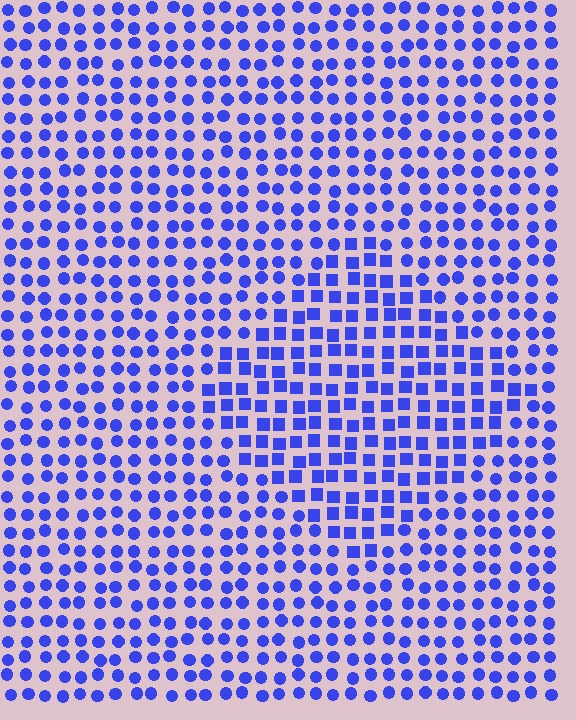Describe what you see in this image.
The image is filled with small blue elements arranged in a uniform grid. A diamond-shaped region contains squares, while the surrounding area contains circles. The boundary is defined purely by the change in element shape.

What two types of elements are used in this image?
The image uses squares inside the diamond region and circles outside it.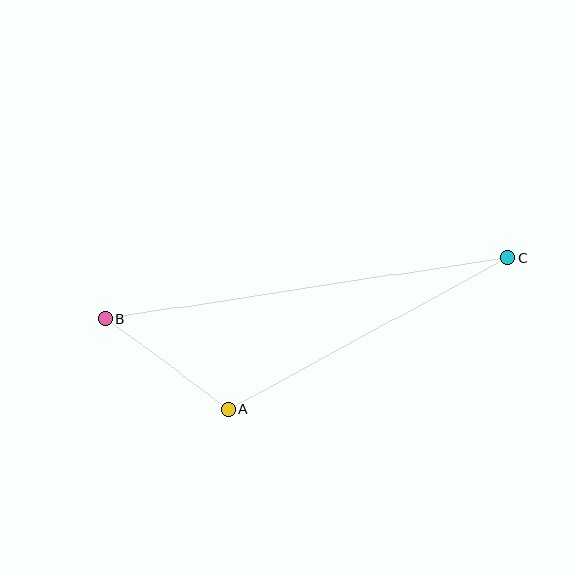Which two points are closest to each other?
Points A and B are closest to each other.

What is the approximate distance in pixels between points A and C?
The distance between A and C is approximately 317 pixels.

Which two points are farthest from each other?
Points B and C are farthest from each other.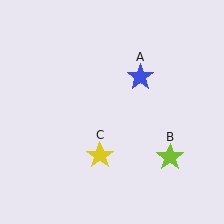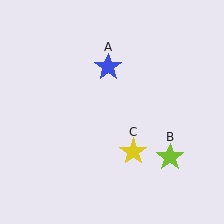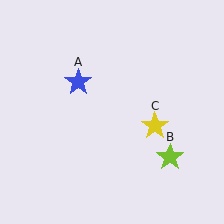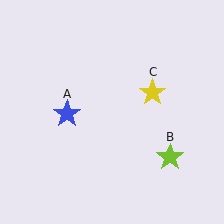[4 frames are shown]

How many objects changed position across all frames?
2 objects changed position: blue star (object A), yellow star (object C).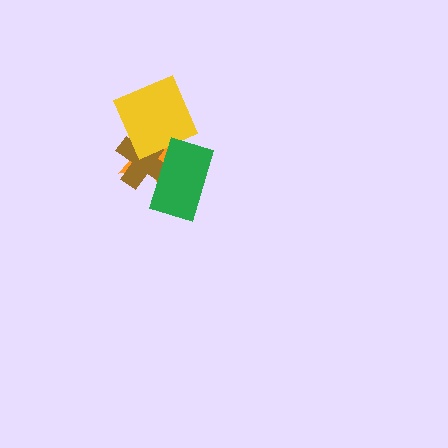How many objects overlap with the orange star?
3 objects overlap with the orange star.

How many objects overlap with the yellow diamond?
3 objects overlap with the yellow diamond.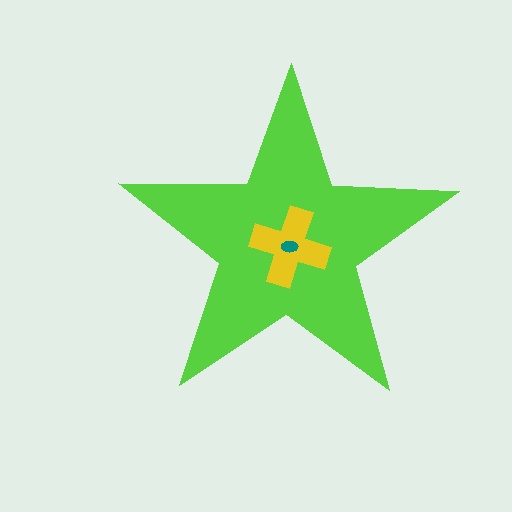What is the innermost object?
The teal ellipse.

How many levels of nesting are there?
3.